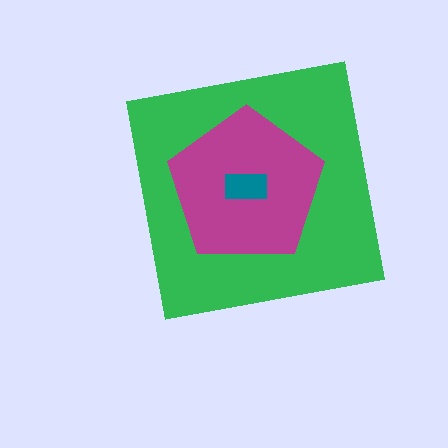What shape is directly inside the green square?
The magenta pentagon.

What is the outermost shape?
The green square.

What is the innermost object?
The teal rectangle.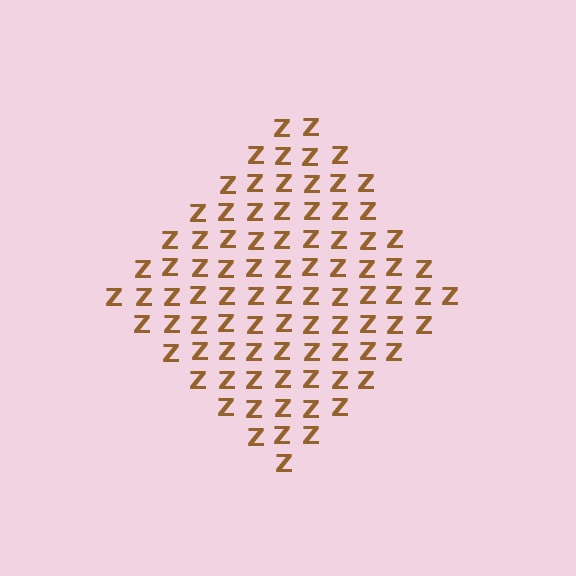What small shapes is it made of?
It is made of small letter Z's.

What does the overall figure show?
The overall figure shows a diamond.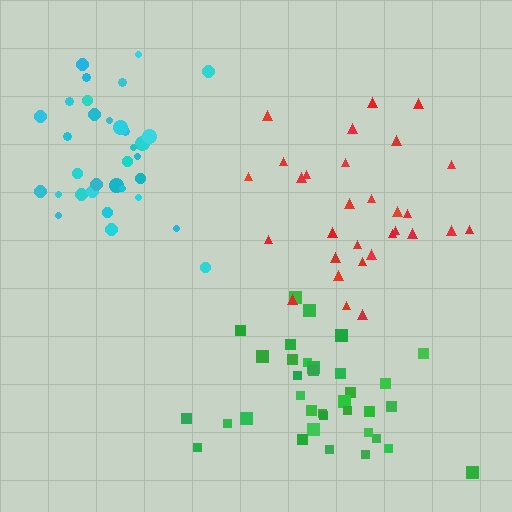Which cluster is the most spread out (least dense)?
Green.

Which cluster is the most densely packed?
Cyan.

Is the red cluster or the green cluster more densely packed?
Red.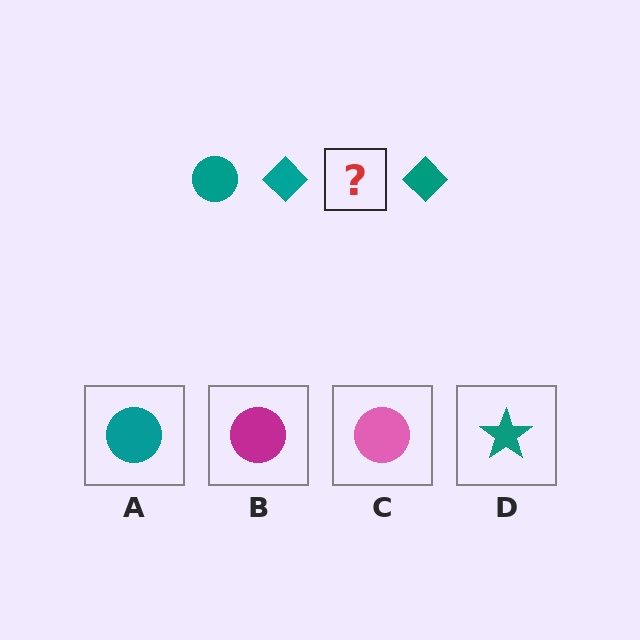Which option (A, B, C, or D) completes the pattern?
A.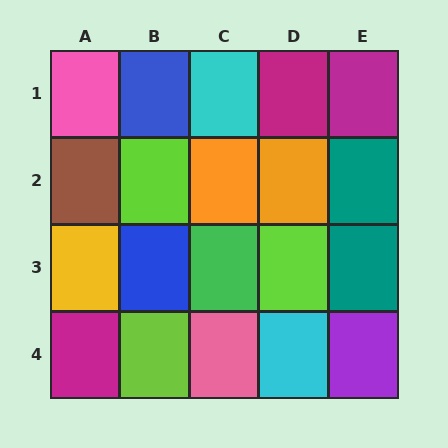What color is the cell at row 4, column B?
Lime.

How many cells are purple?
1 cell is purple.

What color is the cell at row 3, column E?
Teal.